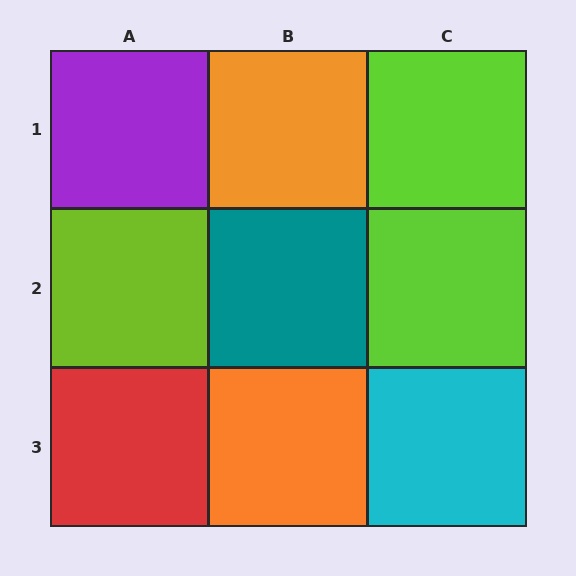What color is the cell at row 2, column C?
Lime.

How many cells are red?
1 cell is red.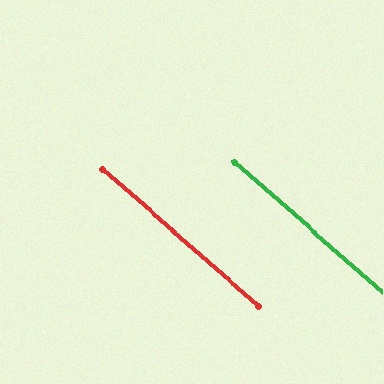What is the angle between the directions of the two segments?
Approximately 0 degrees.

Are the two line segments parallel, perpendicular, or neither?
Parallel — their directions differ by only 0.0°.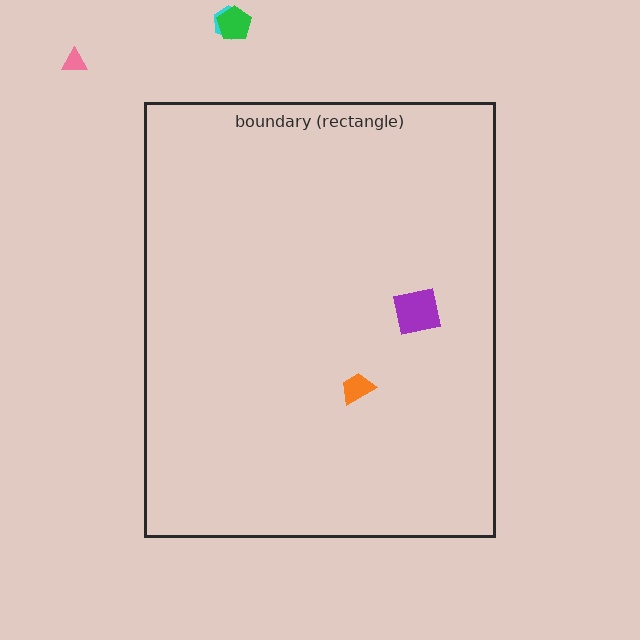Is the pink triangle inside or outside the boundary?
Outside.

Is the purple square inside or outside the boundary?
Inside.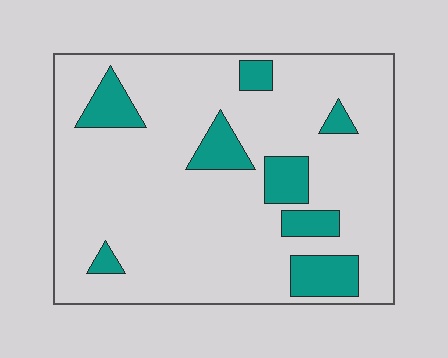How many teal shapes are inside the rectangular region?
8.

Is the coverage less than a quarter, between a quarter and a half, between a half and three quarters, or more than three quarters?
Less than a quarter.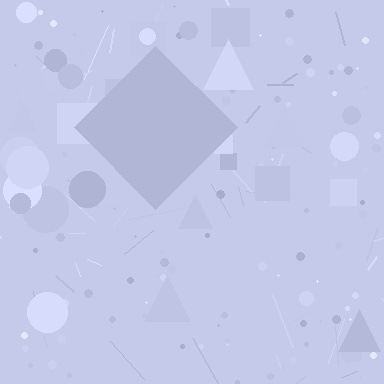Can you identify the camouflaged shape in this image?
The camouflaged shape is a diamond.